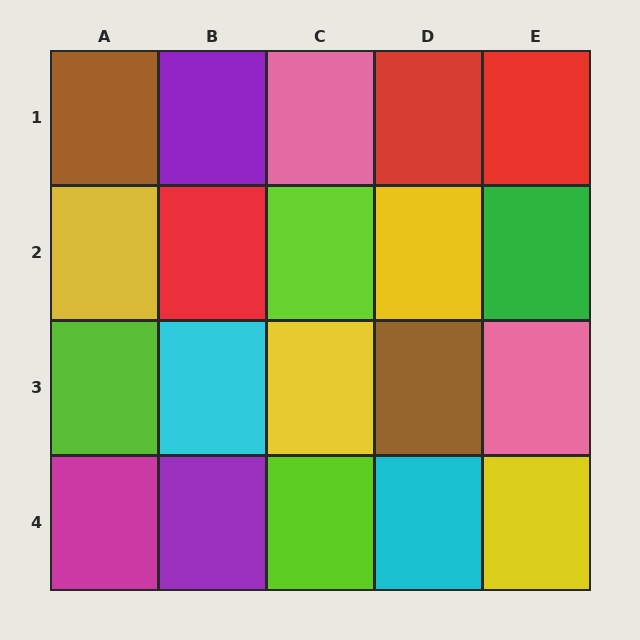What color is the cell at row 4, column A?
Magenta.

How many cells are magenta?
1 cell is magenta.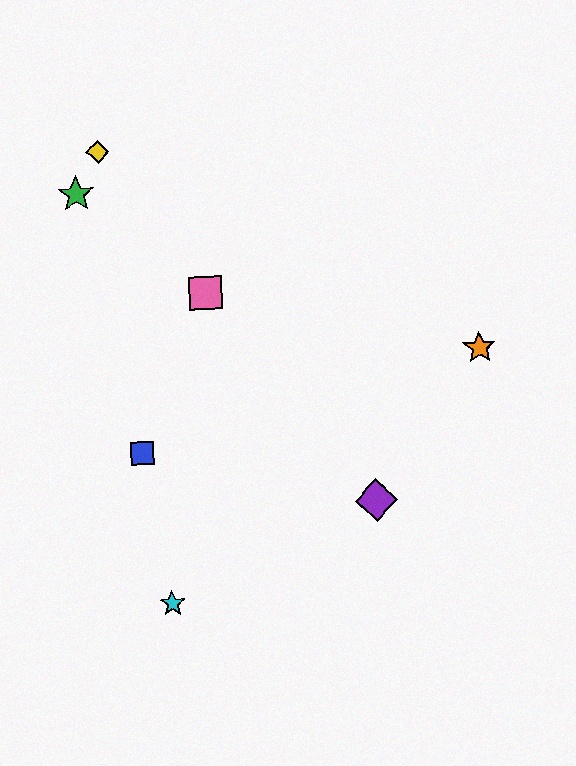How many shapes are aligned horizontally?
2 shapes (the red square, the pink square) are aligned horizontally.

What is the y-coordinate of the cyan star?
The cyan star is at y≈604.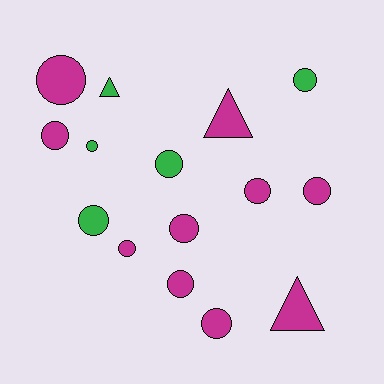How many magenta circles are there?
There are 8 magenta circles.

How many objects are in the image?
There are 15 objects.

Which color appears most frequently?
Magenta, with 10 objects.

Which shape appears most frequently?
Circle, with 12 objects.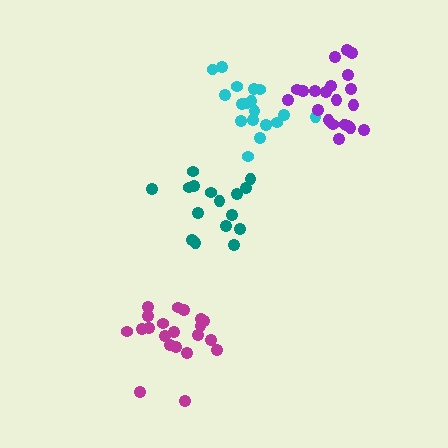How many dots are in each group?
Group 1: 19 dots, Group 2: 16 dots, Group 3: 21 dots, Group 4: 21 dots (77 total).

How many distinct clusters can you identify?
There are 4 distinct clusters.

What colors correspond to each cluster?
The clusters are colored: cyan, teal, purple, magenta.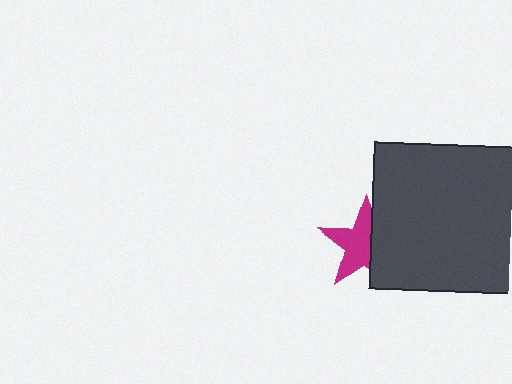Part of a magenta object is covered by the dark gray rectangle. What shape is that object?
It is a star.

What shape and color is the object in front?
The object in front is a dark gray rectangle.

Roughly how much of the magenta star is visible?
About half of it is visible (roughly 61%).